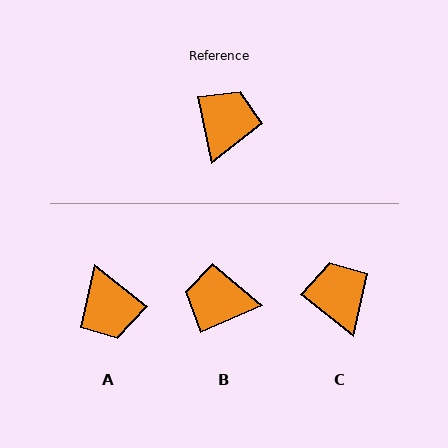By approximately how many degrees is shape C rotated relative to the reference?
Approximately 40 degrees counter-clockwise.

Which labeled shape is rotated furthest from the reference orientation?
A, about 141 degrees away.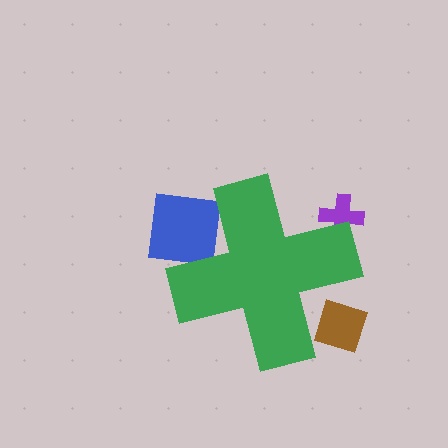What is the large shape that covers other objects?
A green cross.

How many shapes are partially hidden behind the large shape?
3 shapes are partially hidden.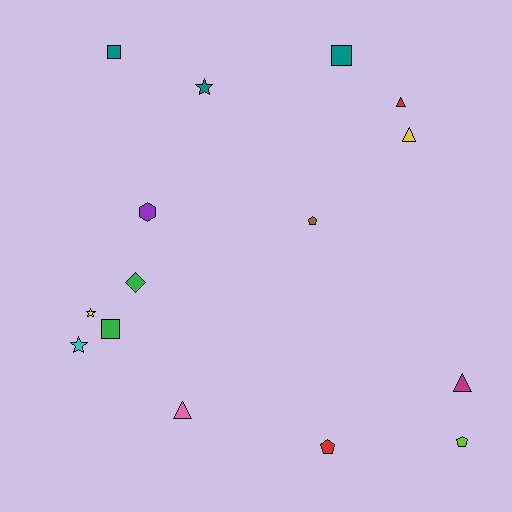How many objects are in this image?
There are 15 objects.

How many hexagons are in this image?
There is 1 hexagon.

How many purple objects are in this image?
There is 1 purple object.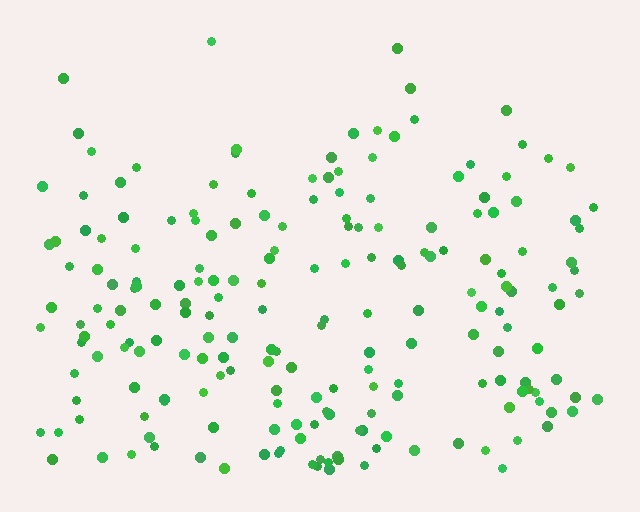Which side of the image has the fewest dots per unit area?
The top.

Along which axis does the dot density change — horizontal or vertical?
Vertical.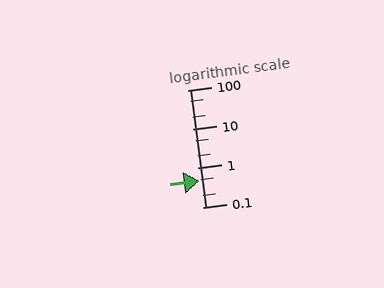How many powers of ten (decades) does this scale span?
The scale spans 3 decades, from 0.1 to 100.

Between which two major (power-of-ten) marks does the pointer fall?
The pointer is between 0.1 and 1.